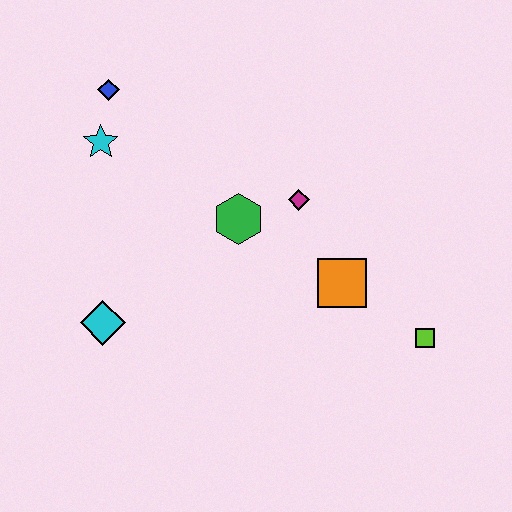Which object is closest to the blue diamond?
The cyan star is closest to the blue diamond.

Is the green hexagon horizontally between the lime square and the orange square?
No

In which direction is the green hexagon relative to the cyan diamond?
The green hexagon is to the right of the cyan diamond.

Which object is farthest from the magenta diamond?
The cyan diamond is farthest from the magenta diamond.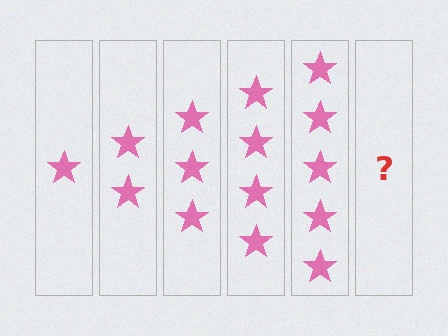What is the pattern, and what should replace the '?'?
The pattern is that each step adds one more star. The '?' should be 6 stars.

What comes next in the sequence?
The next element should be 6 stars.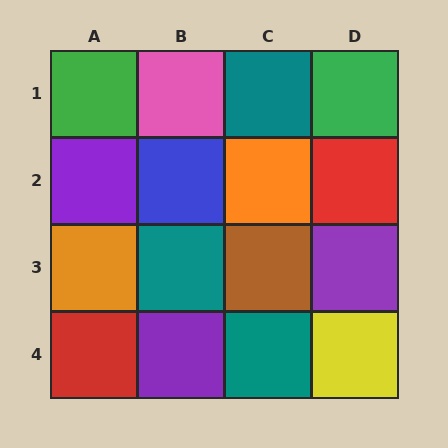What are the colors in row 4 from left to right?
Red, purple, teal, yellow.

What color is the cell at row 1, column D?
Green.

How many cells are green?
2 cells are green.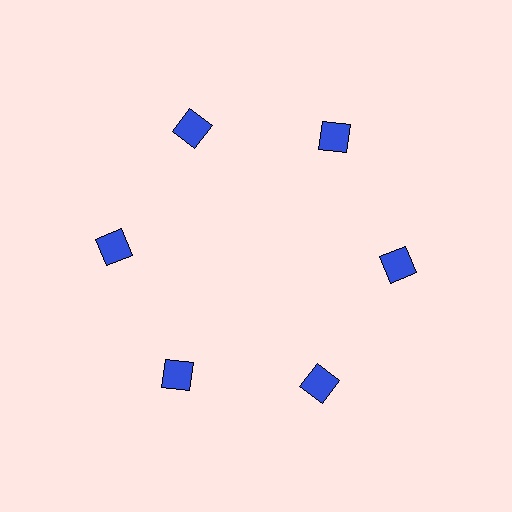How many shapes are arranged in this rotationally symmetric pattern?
There are 6 shapes, arranged in 6 groups of 1.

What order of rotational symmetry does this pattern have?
This pattern has 6-fold rotational symmetry.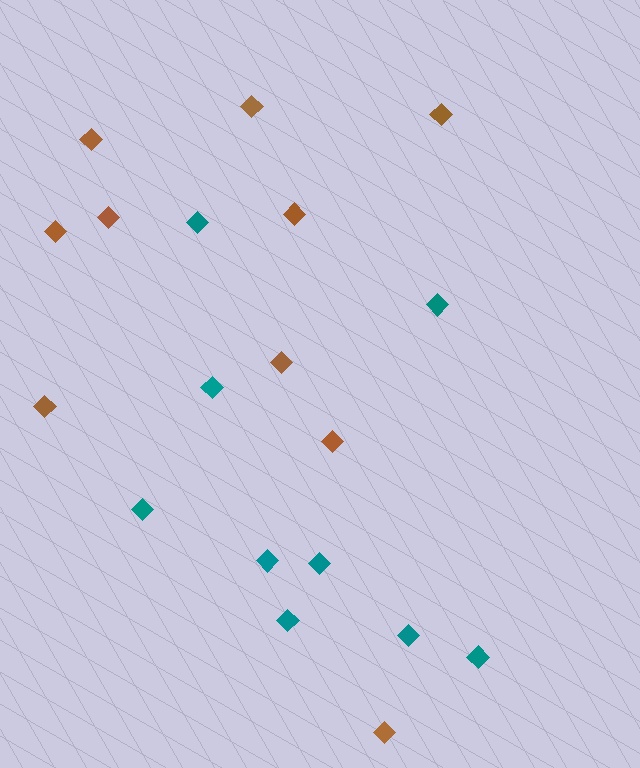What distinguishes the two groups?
There are 2 groups: one group of brown diamonds (10) and one group of teal diamonds (9).